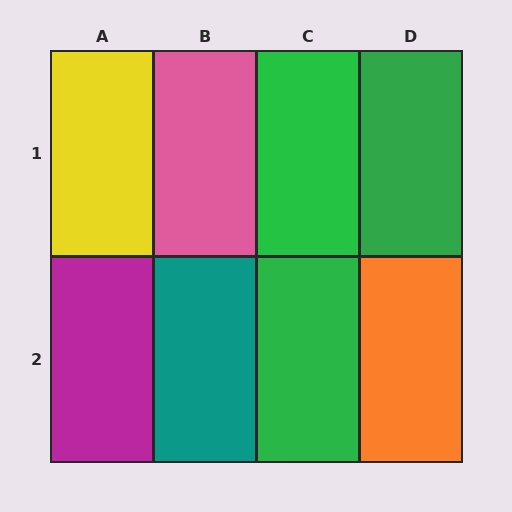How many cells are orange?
1 cell is orange.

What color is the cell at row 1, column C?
Green.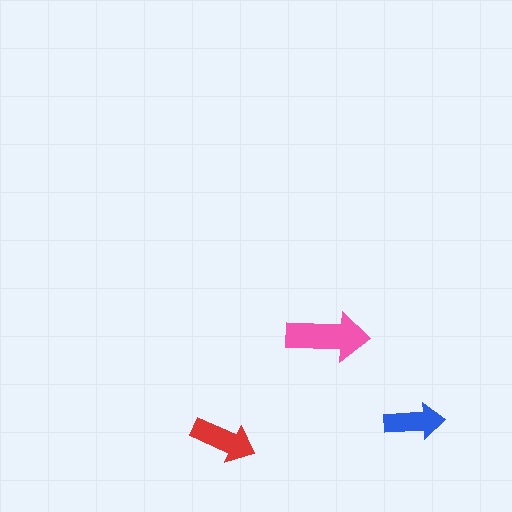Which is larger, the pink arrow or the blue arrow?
The pink one.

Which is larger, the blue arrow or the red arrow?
The red one.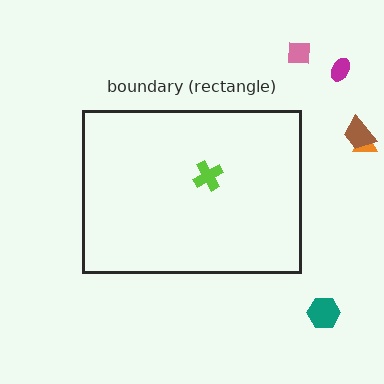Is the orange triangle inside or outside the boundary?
Outside.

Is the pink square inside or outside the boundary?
Outside.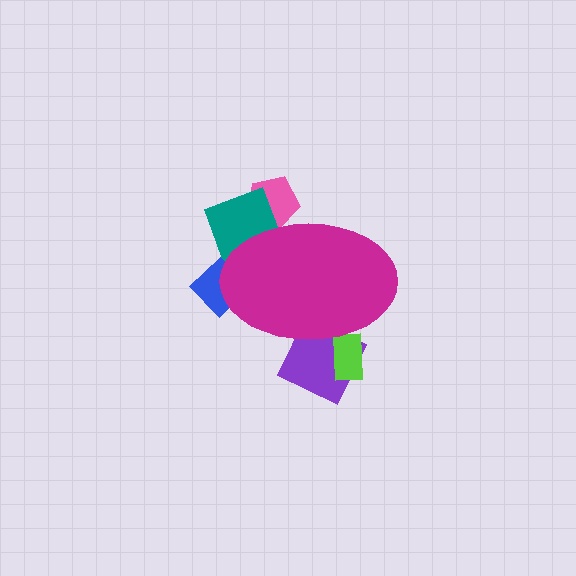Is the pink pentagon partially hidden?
Yes, the pink pentagon is partially hidden behind the magenta ellipse.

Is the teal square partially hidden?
Yes, the teal square is partially hidden behind the magenta ellipse.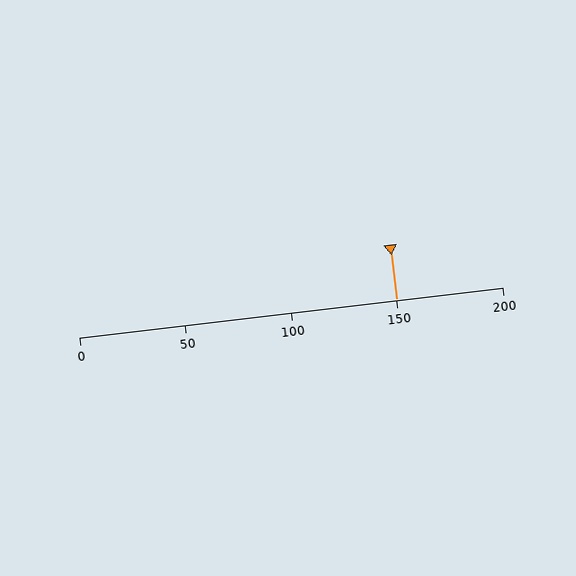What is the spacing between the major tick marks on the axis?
The major ticks are spaced 50 apart.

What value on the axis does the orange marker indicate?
The marker indicates approximately 150.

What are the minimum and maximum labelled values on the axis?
The axis runs from 0 to 200.